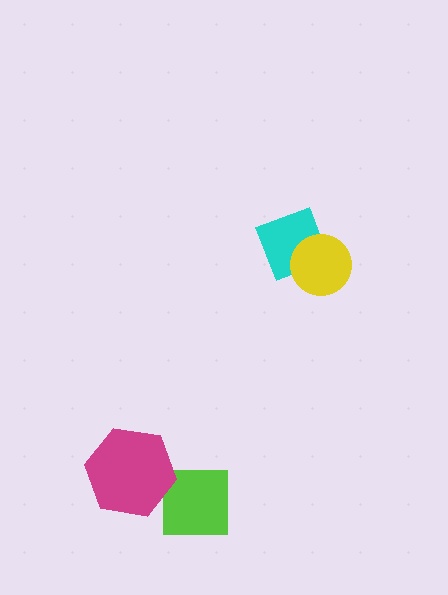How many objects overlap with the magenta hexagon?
0 objects overlap with the magenta hexagon.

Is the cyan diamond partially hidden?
Yes, it is partially covered by another shape.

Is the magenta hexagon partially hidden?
No, no other shape covers it.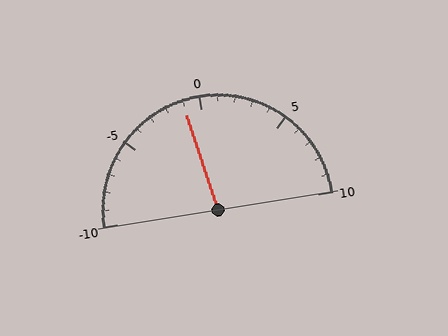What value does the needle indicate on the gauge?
The needle indicates approximately -1.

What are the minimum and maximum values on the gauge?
The gauge ranges from -10 to 10.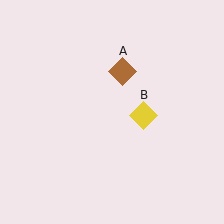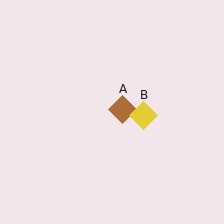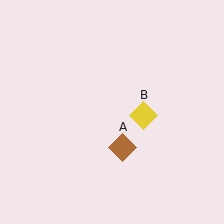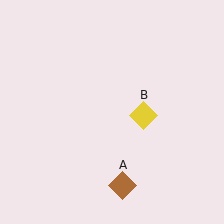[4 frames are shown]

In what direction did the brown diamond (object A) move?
The brown diamond (object A) moved down.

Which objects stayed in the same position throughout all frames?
Yellow diamond (object B) remained stationary.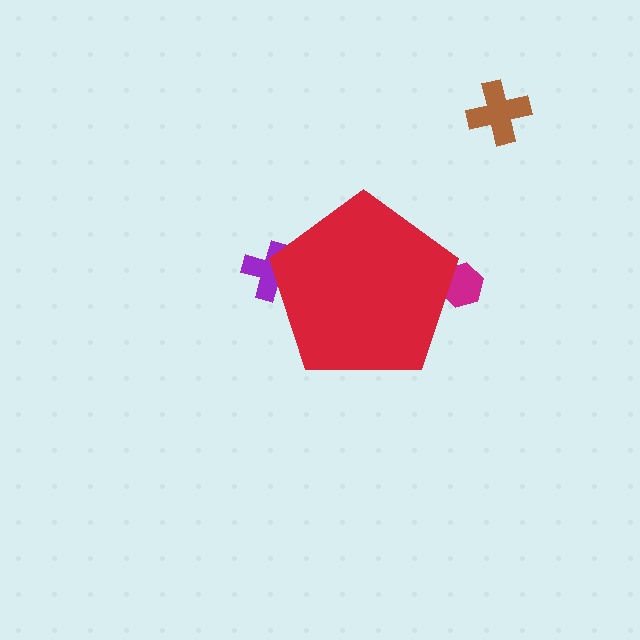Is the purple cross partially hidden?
Yes, the purple cross is partially hidden behind the red pentagon.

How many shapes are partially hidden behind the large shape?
2 shapes are partially hidden.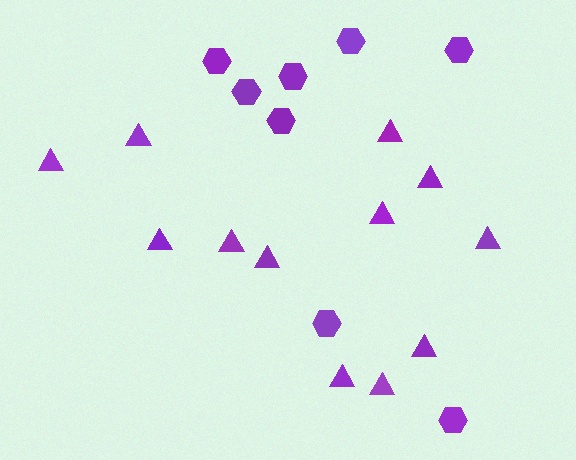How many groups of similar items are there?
There are 2 groups: one group of triangles (12) and one group of hexagons (8).